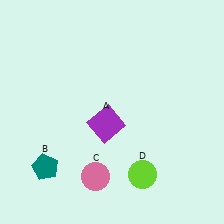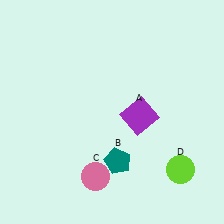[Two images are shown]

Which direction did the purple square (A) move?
The purple square (A) moved right.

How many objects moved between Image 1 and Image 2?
3 objects moved between the two images.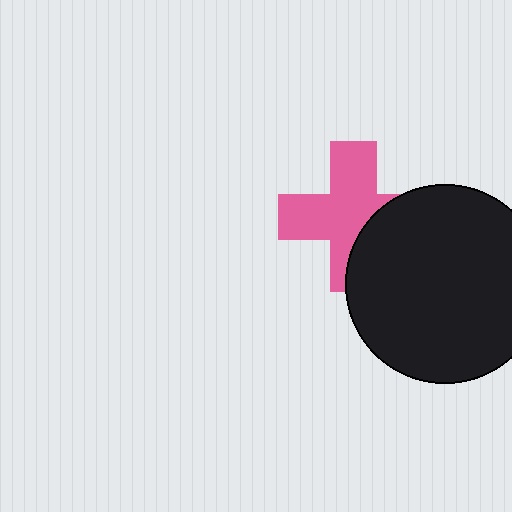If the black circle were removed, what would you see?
You would see the complete pink cross.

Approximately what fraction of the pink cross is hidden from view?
Roughly 34% of the pink cross is hidden behind the black circle.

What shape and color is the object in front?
The object in front is a black circle.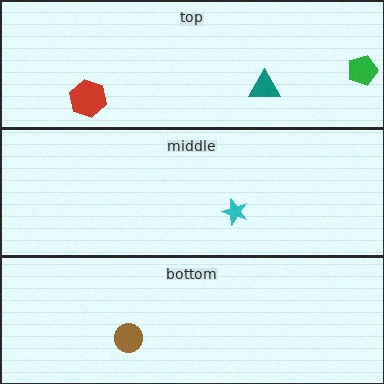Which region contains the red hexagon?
The top region.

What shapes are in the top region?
The teal triangle, the green pentagon, the red hexagon.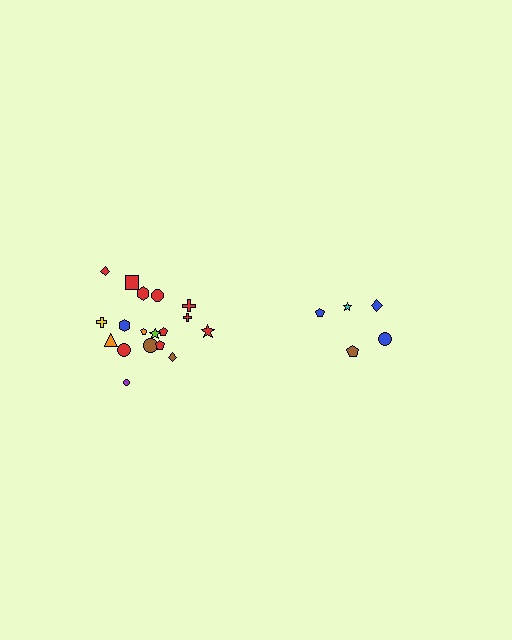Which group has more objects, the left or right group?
The left group.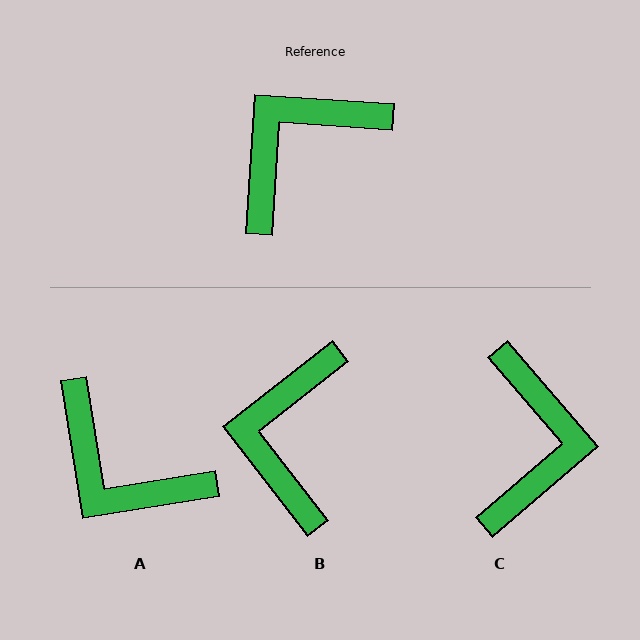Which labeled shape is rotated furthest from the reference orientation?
C, about 135 degrees away.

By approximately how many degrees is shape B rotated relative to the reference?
Approximately 42 degrees counter-clockwise.